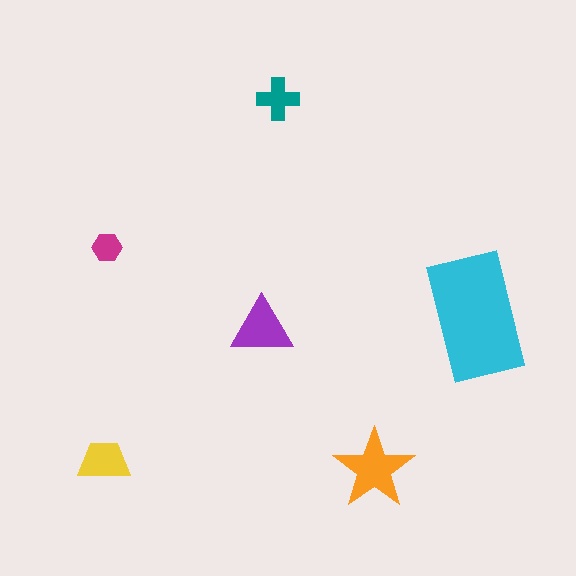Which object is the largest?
The cyan rectangle.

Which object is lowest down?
The orange star is bottommost.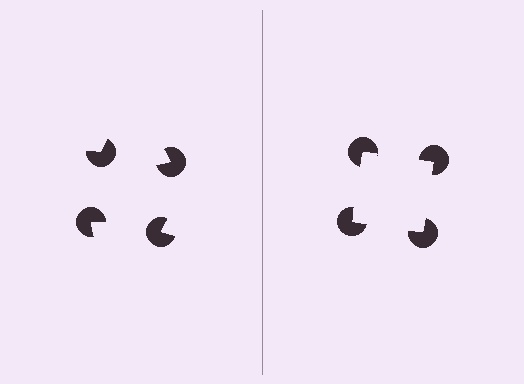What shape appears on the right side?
An illusory square.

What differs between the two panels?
The pac-man discs are positioned identically on both sides; only the wedge orientations differ. On the right they align to a square; on the left they are misaligned.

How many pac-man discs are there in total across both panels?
8 — 4 on each side.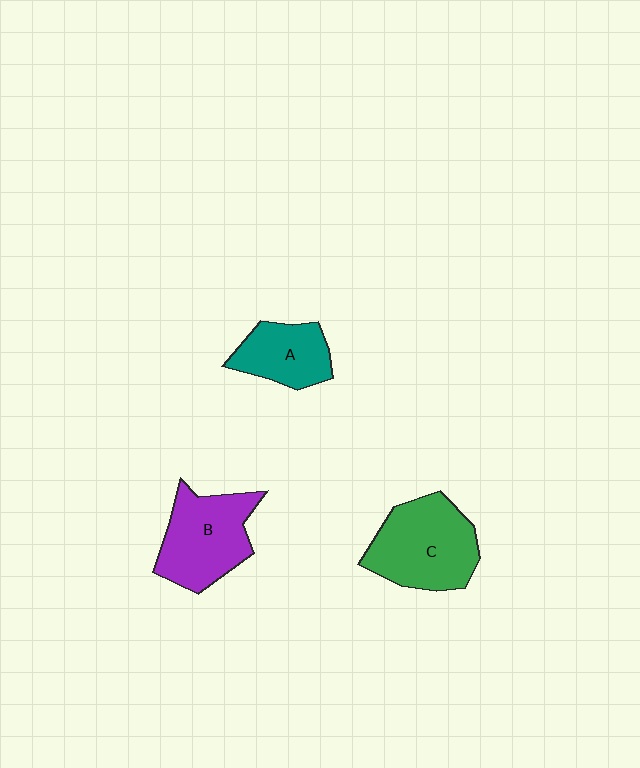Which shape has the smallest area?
Shape A (teal).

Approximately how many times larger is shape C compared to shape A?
Approximately 1.6 times.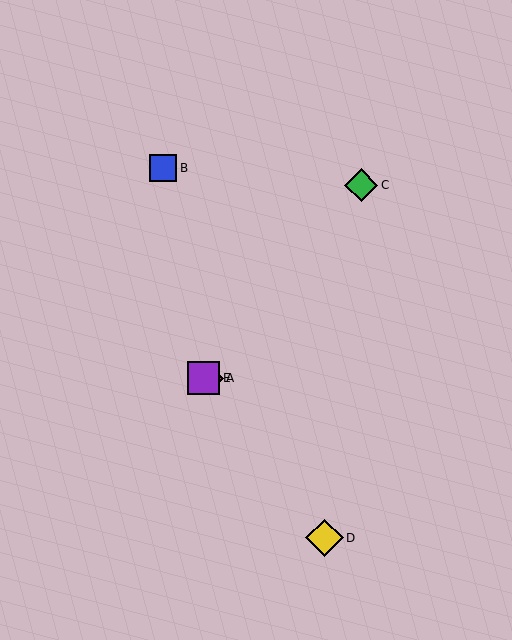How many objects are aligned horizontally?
2 objects (A, E) are aligned horizontally.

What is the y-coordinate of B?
Object B is at y≈168.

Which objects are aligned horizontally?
Objects A, E are aligned horizontally.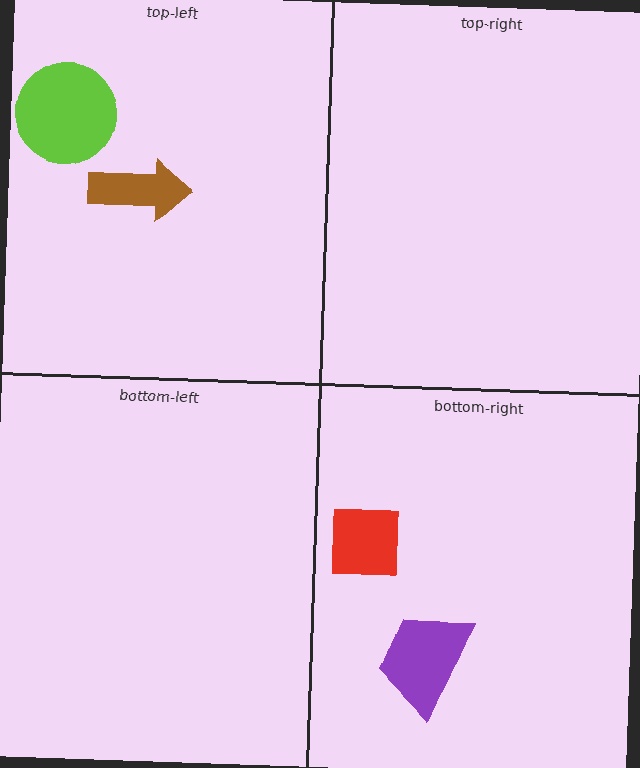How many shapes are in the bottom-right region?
2.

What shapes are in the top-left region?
The lime circle, the brown arrow.